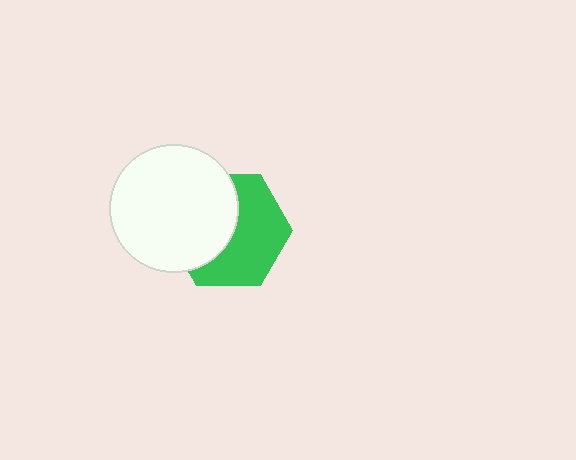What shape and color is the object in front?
The object in front is a white circle.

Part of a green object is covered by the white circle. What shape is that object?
It is a hexagon.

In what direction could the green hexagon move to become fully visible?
The green hexagon could move right. That would shift it out from behind the white circle entirely.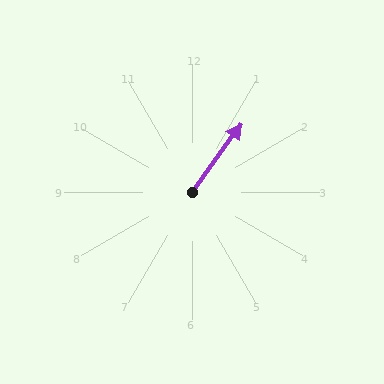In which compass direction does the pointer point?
Northeast.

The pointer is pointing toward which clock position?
Roughly 1 o'clock.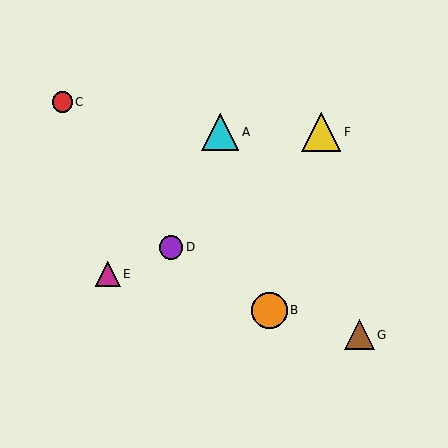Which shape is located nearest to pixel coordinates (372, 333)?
The brown triangle (labeled G) at (359, 335) is nearest to that location.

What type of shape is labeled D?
Shape D is a purple circle.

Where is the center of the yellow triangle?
The center of the yellow triangle is at (321, 132).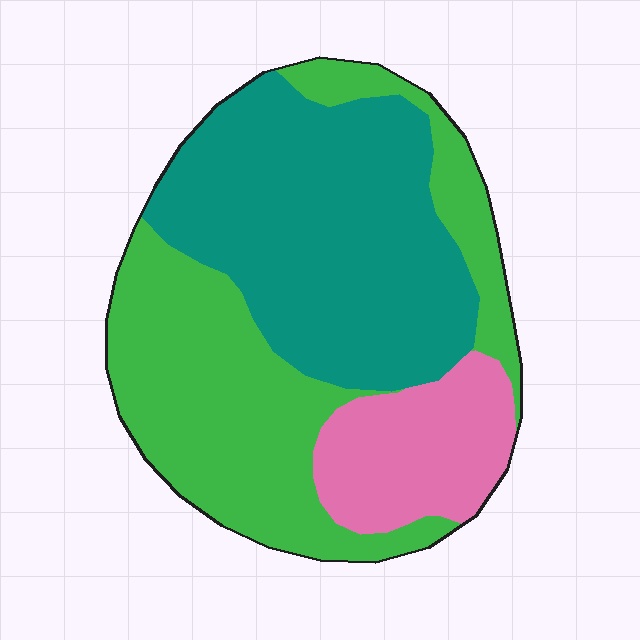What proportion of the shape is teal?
Teal covers 43% of the shape.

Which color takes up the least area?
Pink, at roughly 15%.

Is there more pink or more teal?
Teal.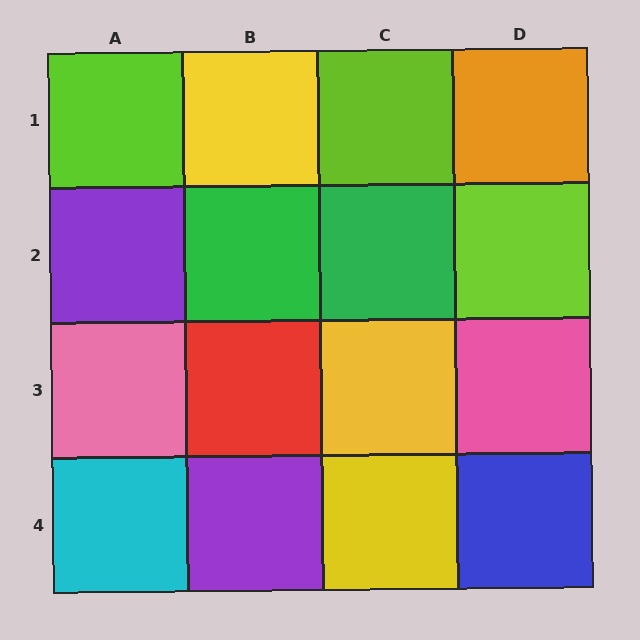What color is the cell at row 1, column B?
Yellow.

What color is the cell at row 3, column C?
Yellow.